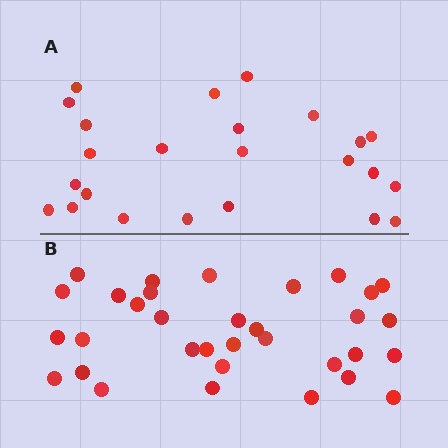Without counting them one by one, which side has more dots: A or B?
Region B (the bottom region) has more dots.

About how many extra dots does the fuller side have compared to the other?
Region B has roughly 8 or so more dots than region A.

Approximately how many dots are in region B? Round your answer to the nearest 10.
About 30 dots. (The exact count is 33, which rounds to 30.)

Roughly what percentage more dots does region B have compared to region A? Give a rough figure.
About 40% more.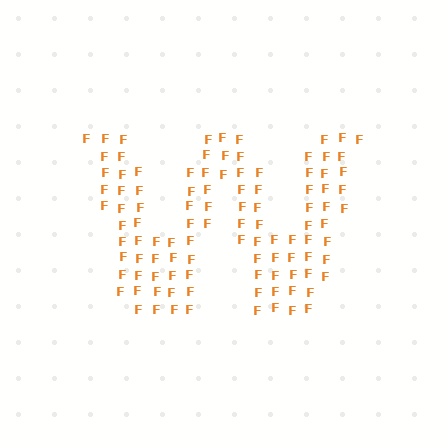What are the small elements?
The small elements are letter F's.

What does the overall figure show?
The overall figure shows the letter W.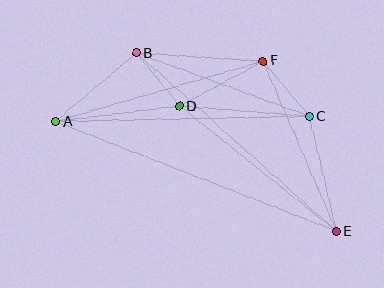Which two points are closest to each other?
Points B and D are closest to each other.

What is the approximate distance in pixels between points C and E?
The distance between C and E is approximately 118 pixels.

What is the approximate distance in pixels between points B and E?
The distance between B and E is approximately 268 pixels.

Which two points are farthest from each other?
Points A and E are farthest from each other.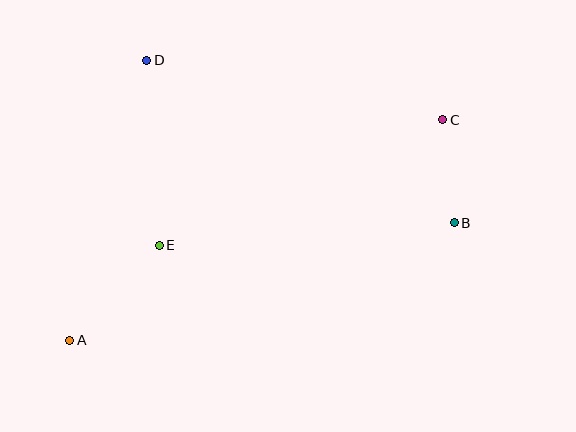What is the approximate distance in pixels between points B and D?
The distance between B and D is approximately 348 pixels.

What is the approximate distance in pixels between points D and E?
The distance between D and E is approximately 185 pixels.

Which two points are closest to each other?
Points B and C are closest to each other.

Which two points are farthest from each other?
Points A and C are farthest from each other.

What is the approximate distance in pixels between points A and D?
The distance between A and D is approximately 290 pixels.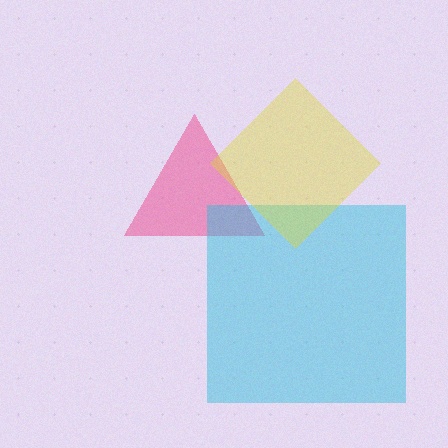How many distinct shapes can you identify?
There are 3 distinct shapes: a pink triangle, a cyan square, a yellow diamond.